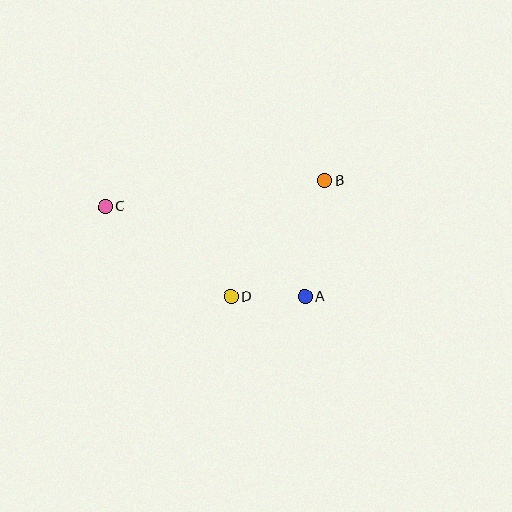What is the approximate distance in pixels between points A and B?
The distance between A and B is approximately 118 pixels.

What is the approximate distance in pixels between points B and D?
The distance between B and D is approximately 149 pixels.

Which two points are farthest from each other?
Points B and C are farthest from each other.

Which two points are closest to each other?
Points A and D are closest to each other.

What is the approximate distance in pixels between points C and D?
The distance between C and D is approximately 155 pixels.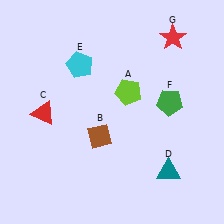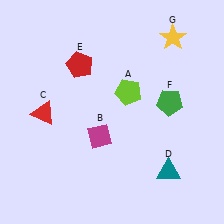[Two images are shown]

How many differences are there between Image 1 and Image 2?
There are 3 differences between the two images.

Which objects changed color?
B changed from brown to magenta. E changed from cyan to red. G changed from red to yellow.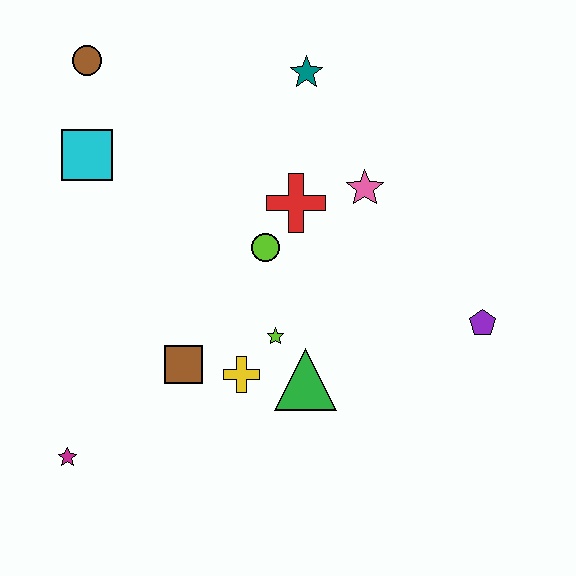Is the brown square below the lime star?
Yes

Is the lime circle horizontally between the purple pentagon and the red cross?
No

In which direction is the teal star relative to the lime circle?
The teal star is above the lime circle.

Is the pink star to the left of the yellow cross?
No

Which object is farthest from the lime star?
The brown circle is farthest from the lime star.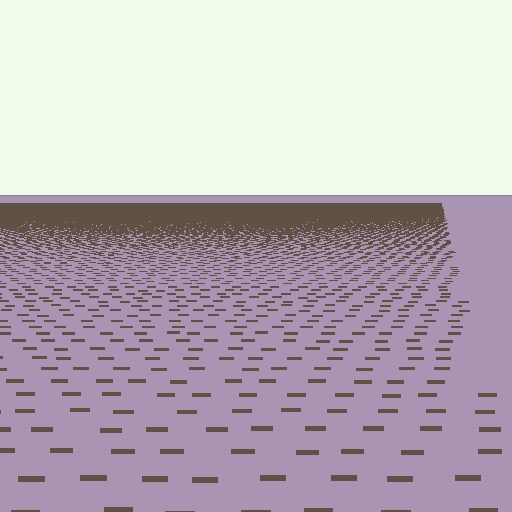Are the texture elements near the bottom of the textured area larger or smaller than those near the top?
Larger. Near the bottom, elements are closer to the viewer and appear at a bigger on-screen size.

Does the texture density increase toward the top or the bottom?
Density increases toward the top.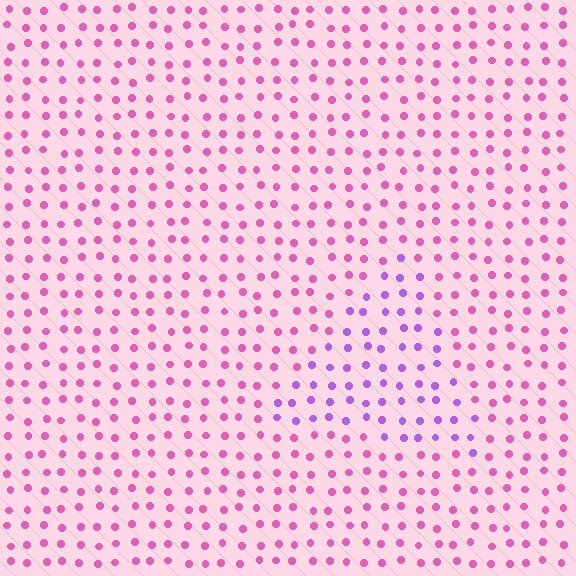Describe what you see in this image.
The image is filled with small pink elements in a uniform arrangement. A triangle-shaped region is visible where the elements are tinted to a slightly different hue, forming a subtle color boundary.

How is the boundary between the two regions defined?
The boundary is defined purely by a slight shift in hue (about 41 degrees). Spacing, size, and orientation are identical on both sides.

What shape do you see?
I see a triangle.